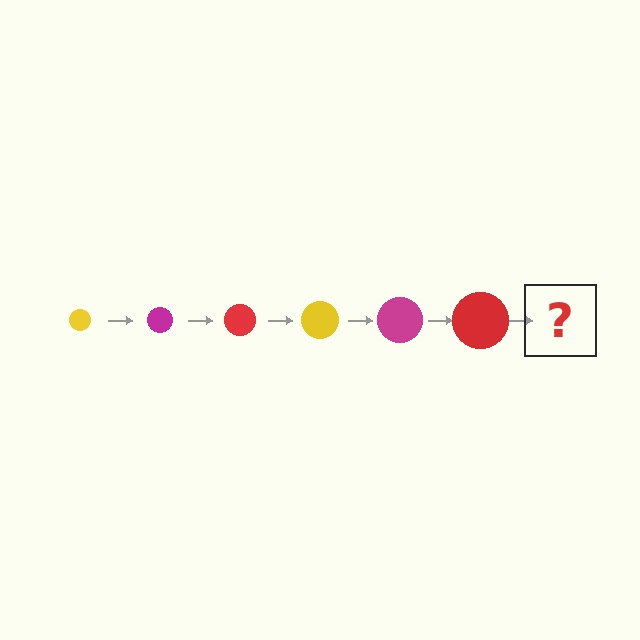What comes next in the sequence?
The next element should be a yellow circle, larger than the previous one.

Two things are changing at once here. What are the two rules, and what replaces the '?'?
The two rules are that the circle grows larger each step and the color cycles through yellow, magenta, and red. The '?' should be a yellow circle, larger than the previous one.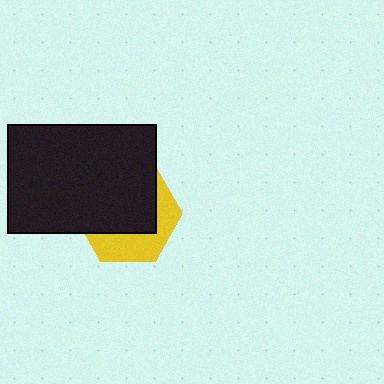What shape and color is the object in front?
The object in front is a black rectangle.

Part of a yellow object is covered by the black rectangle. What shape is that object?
It is a hexagon.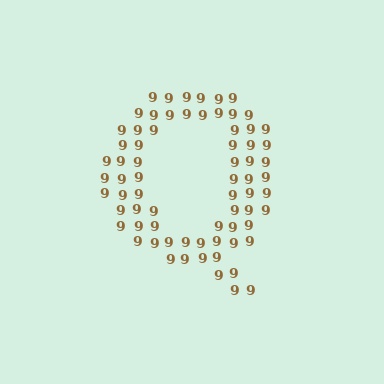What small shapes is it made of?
It is made of small digit 9's.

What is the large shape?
The large shape is the letter Q.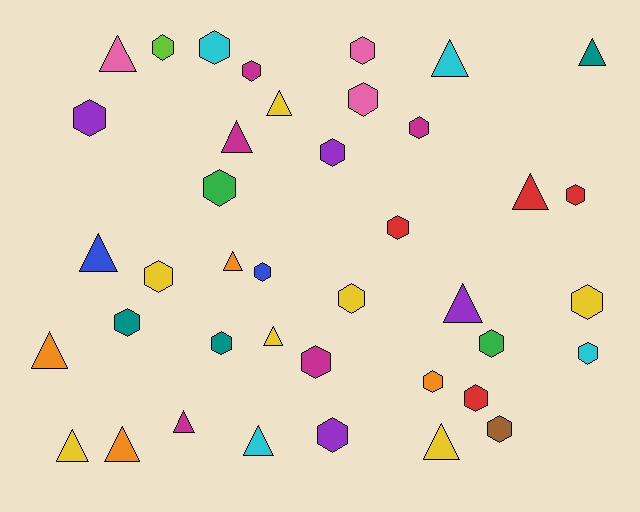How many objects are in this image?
There are 40 objects.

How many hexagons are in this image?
There are 24 hexagons.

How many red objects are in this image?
There are 4 red objects.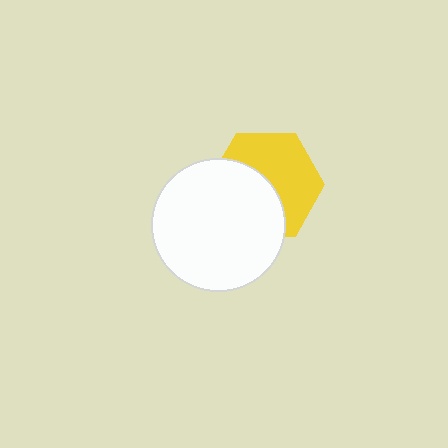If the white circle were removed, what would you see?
You would see the complete yellow hexagon.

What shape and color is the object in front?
The object in front is a white circle.